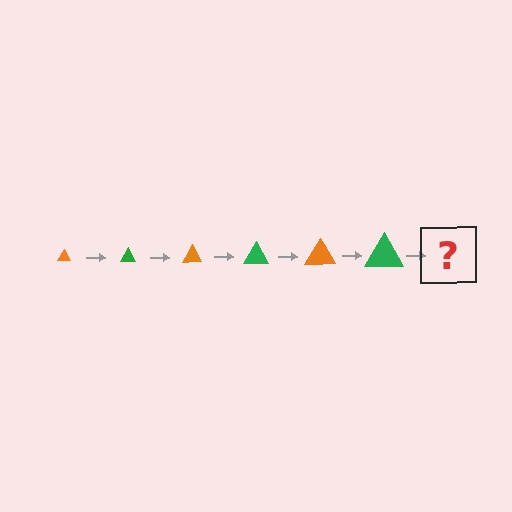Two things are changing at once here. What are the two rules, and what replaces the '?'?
The two rules are that the triangle grows larger each step and the color cycles through orange and green. The '?' should be an orange triangle, larger than the previous one.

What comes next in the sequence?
The next element should be an orange triangle, larger than the previous one.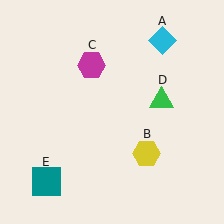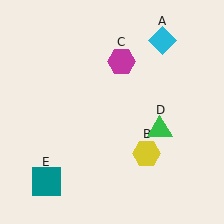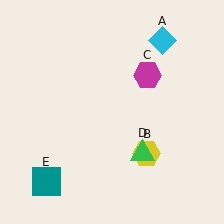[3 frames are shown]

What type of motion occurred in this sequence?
The magenta hexagon (object C), green triangle (object D) rotated clockwise around the center of the scene.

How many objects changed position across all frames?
2 objects changed position: magenta hexagon (object C), green triangle (object D).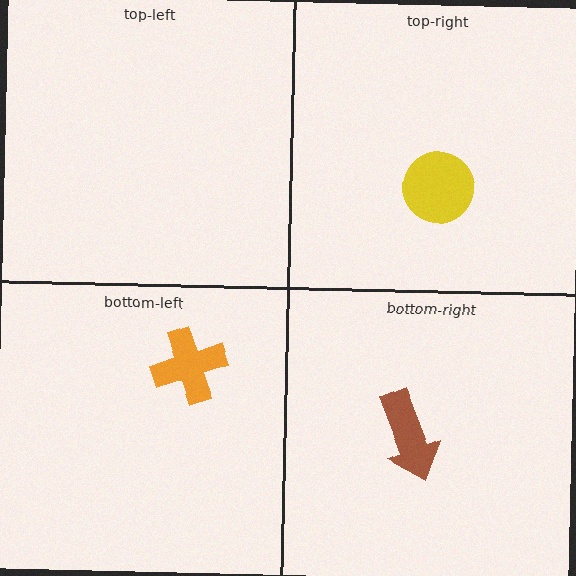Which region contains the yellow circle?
The top-right region.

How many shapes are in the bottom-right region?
1.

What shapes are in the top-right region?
The yellow circle.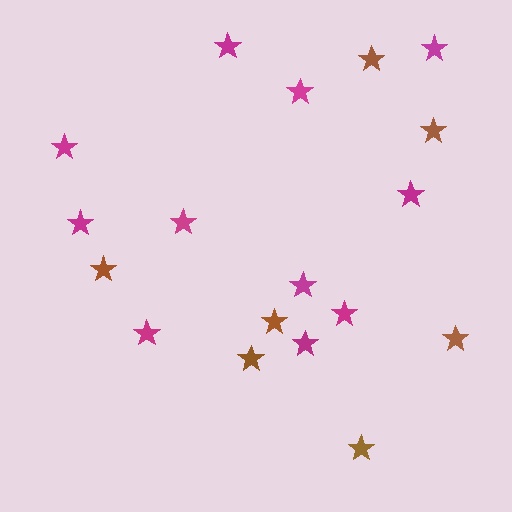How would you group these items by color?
There are 2 groups: one group of magenta stars (11) and one group of brown stars (7).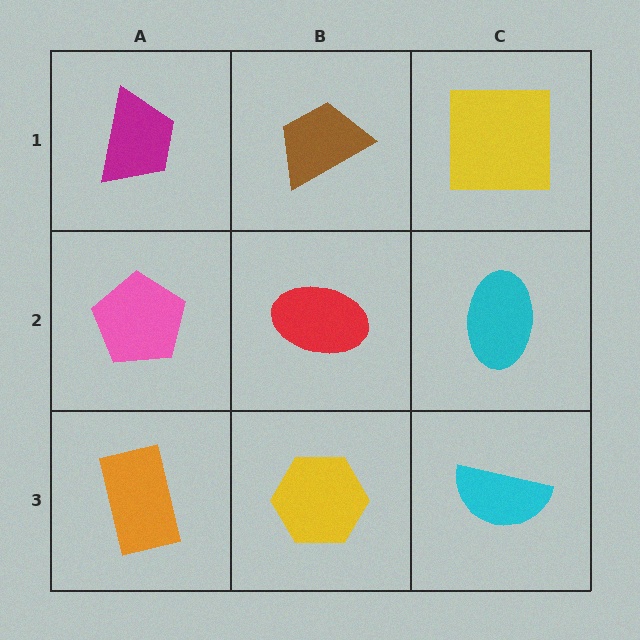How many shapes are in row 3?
3 shapes.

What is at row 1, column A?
A magenta trapezoid.